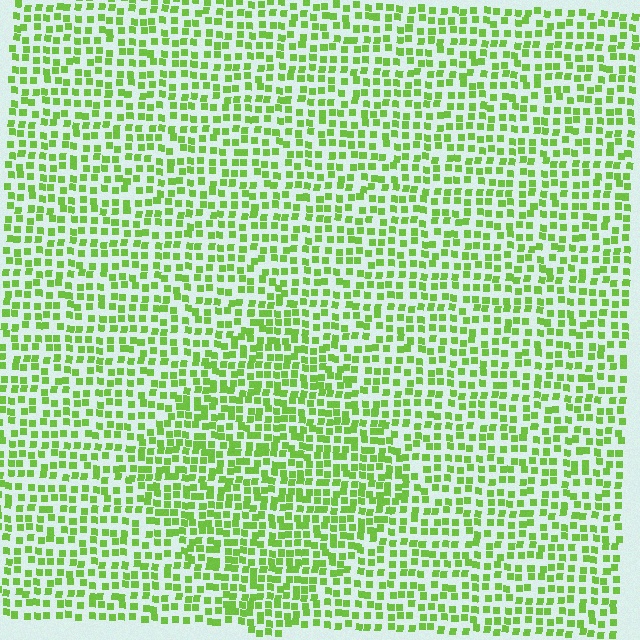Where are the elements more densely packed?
The elements are more densely packed inside the diamond boundary.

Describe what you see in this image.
The image contains small lime elements arranged at two different densities. A diamond-shaped region is visible where the elements are more densely packed than the surrounding area.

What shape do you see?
I see a diamond.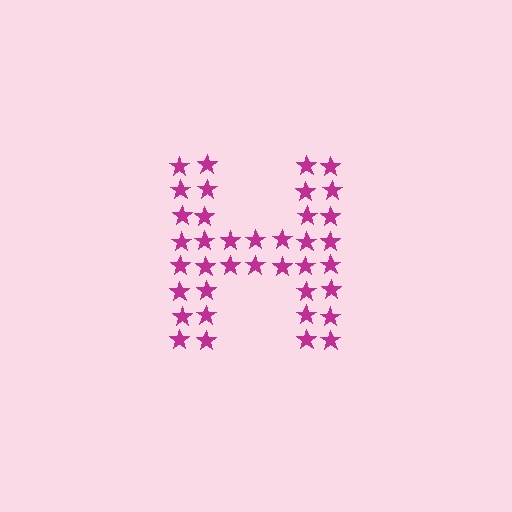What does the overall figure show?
The overall figure shows the letter H.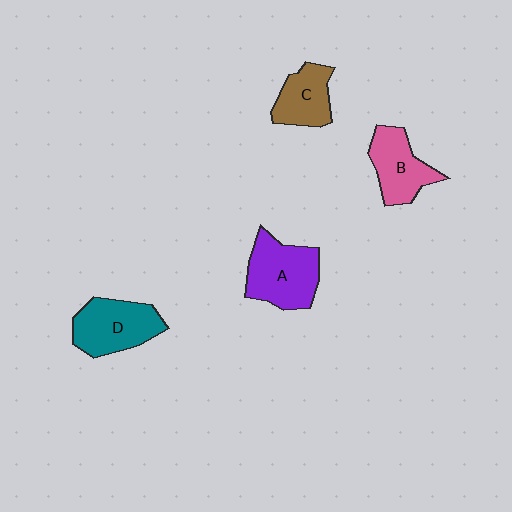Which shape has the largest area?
Shape A (purple).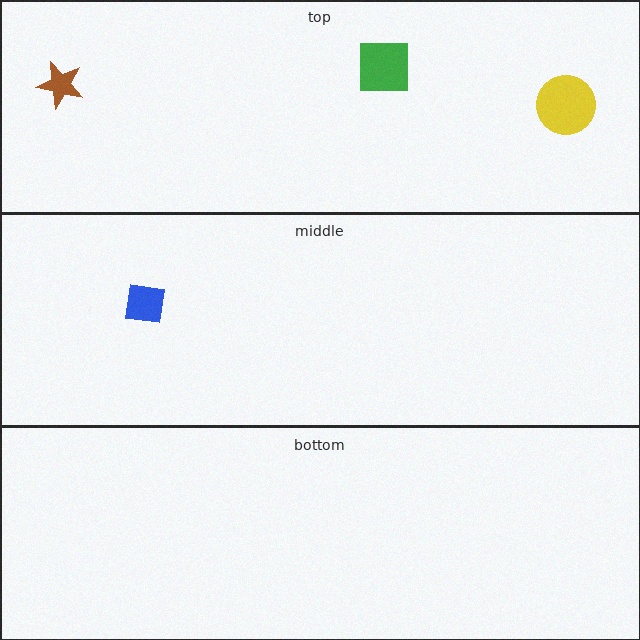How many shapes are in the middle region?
1.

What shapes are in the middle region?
The blue square.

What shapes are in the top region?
The brown star, the green square, the yellow circle.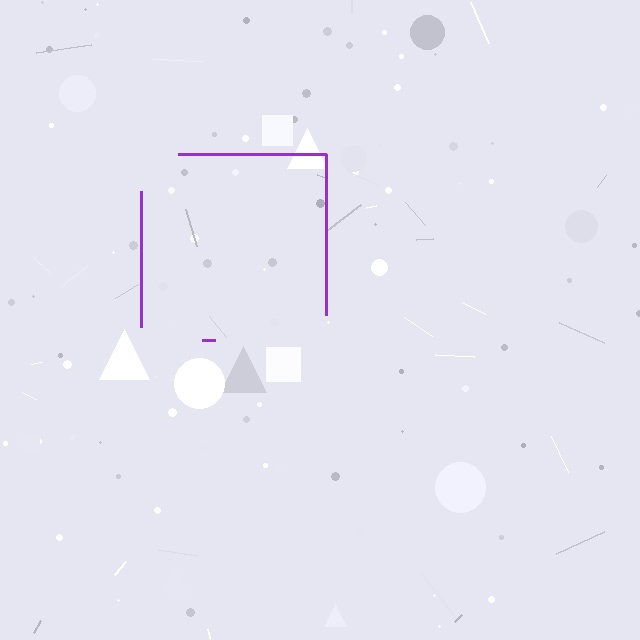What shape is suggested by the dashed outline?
The dashed outline suggests a square.